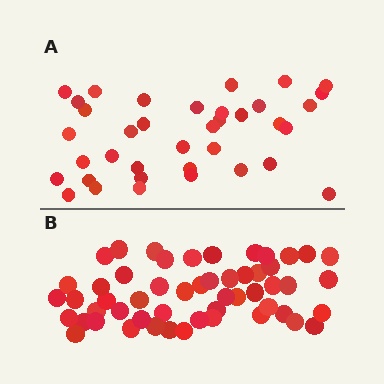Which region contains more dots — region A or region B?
Region B (the bottom region) has more dots.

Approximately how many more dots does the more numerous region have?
Region B has approximately 15 more dots than region A.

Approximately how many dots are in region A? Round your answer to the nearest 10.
About 40 dots. (The exact count is 37, which rounds to 40.)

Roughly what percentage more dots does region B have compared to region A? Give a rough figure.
About 45% more.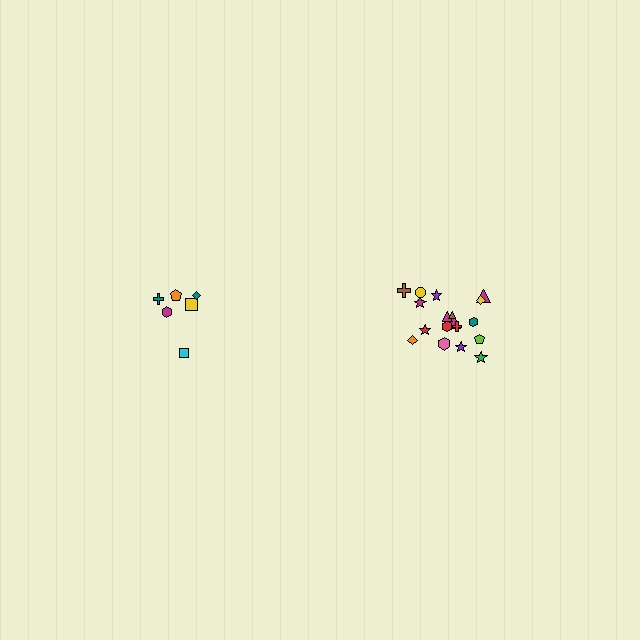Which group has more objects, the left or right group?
The right group.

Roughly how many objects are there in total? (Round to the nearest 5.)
Roughly 25 objects in total.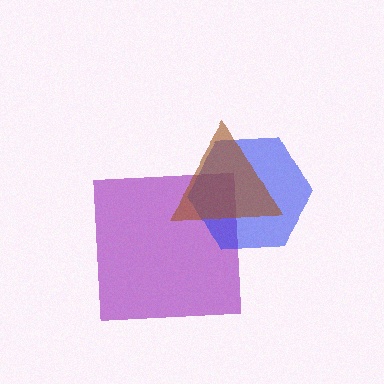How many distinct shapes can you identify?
There are 3 distinct shapes: a purple square, a blue hexagon, a brown triangle.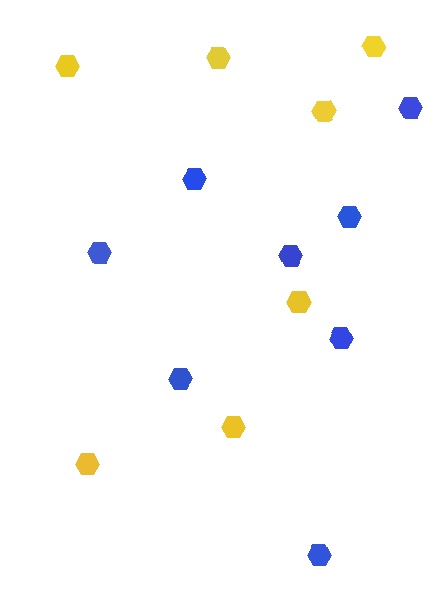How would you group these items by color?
There are 2 groups: one group of yellow hexagons (7) and one group of blue hexagons (8).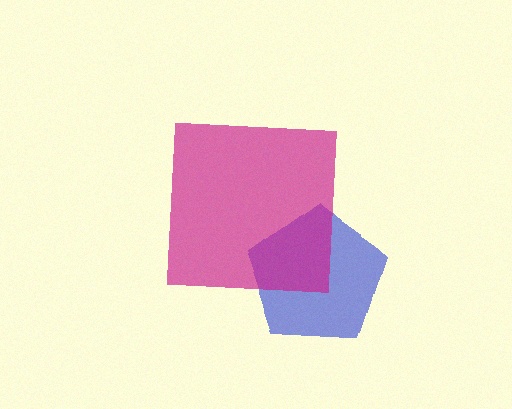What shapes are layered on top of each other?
The layered shapes are: a blue pentagon, a magenta square.